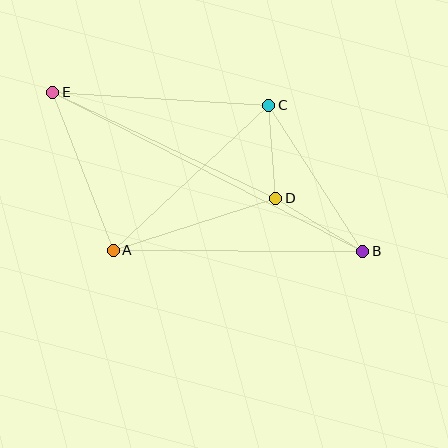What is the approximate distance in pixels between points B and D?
The distance between B and D is approximately 102 pixels.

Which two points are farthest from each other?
Points B and E are farthest from each other.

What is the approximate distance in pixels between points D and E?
The distance between D and E is approximately 246 pixels.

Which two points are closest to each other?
Points C and D are closest to each other.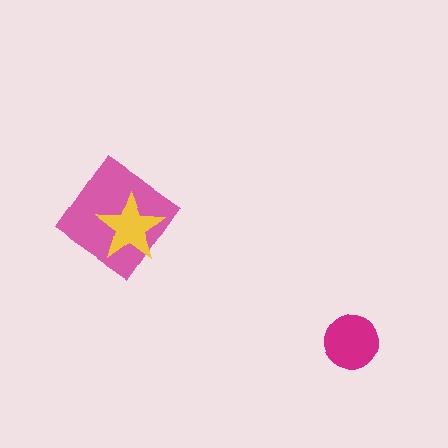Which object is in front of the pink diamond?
The yellow star is in front of the pink diamond.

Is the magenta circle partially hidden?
No, no other shape covers it.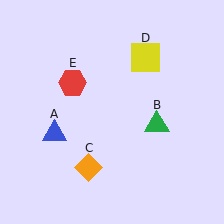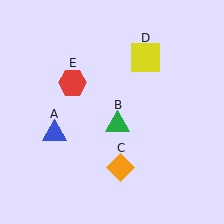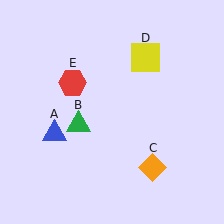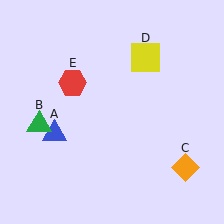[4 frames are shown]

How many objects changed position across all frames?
2 objects changed position: green triangle (object B), orange diamond (object C).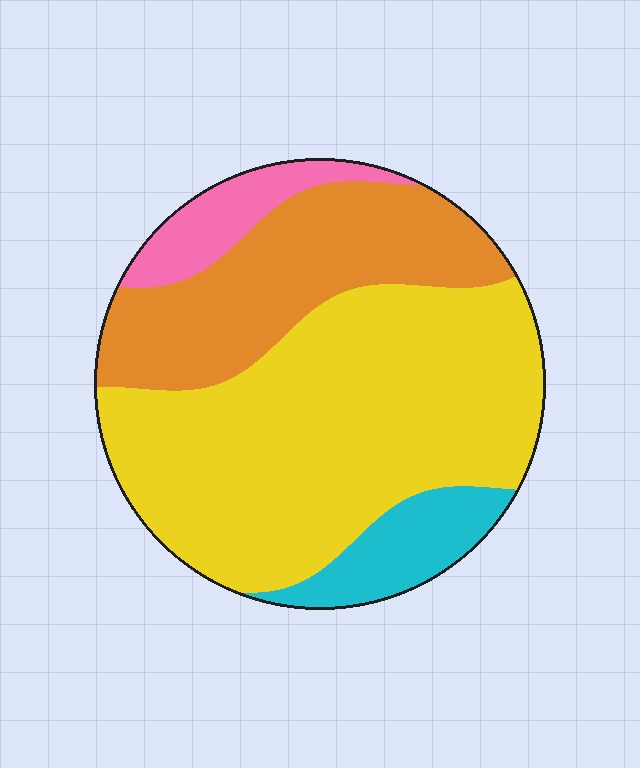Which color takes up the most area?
Yellow, at roughly 55%.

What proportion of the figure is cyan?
Cyan covers roughly 10% of the figure.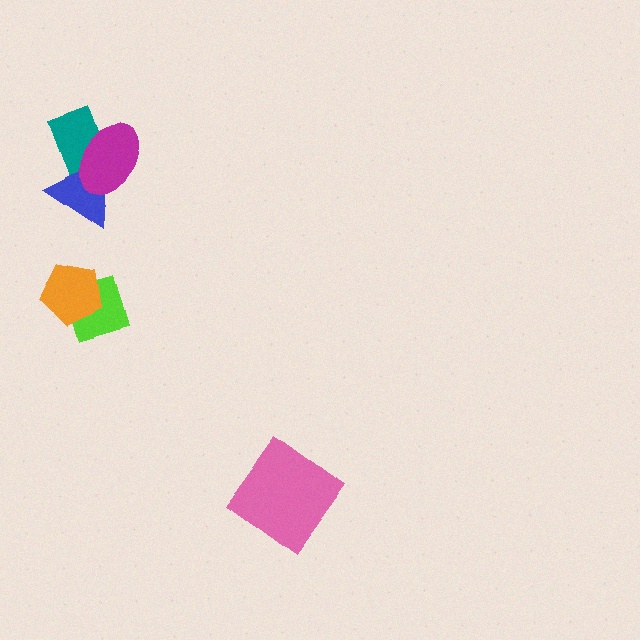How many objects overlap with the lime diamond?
1 object overlaps with the lime diamond.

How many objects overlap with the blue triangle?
2 objects overlap with the blue triangle.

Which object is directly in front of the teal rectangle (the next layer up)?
The blue triangle is directly in front of the teal rectangle.